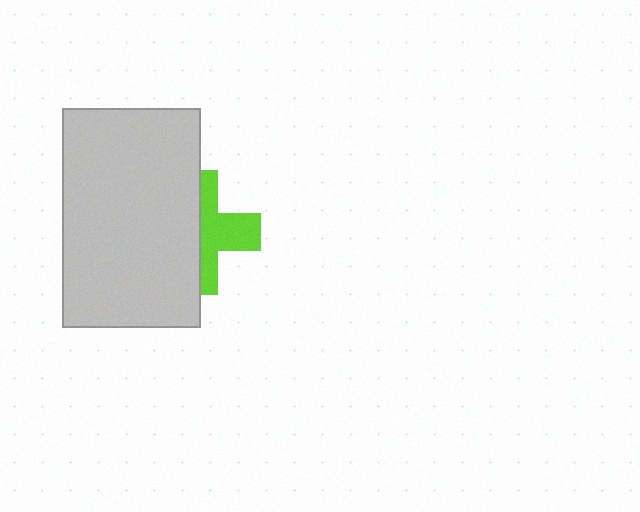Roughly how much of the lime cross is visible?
About half of it is visible (roughly 45%).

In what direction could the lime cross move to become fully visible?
The lime cross could move right. That would shift it out from behind the light gray rectangle entirely.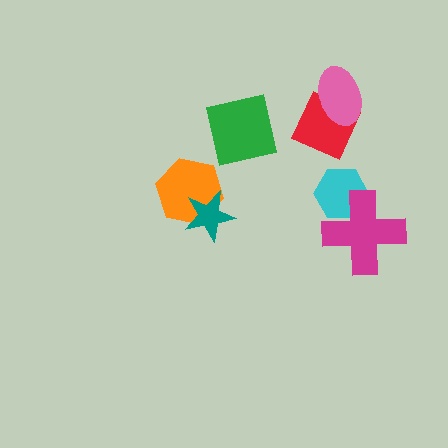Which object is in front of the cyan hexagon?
The magenta cross is in front of the cyan hexagon.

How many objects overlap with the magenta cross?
1 object overlaps with the magenta cross.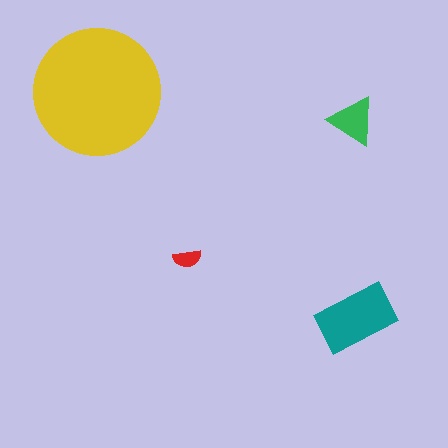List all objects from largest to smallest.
The yellow circle, the teal rectangle, the green triangle, the red semicircle.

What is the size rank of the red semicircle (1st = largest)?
4th.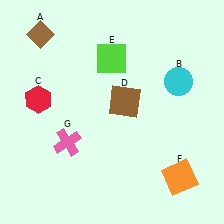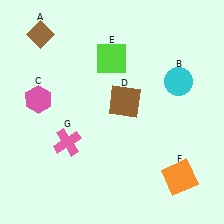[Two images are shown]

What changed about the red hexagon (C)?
In Image 1, C is red. In Image 2, it changed to pink.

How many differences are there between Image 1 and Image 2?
There is 1 difference between the two images.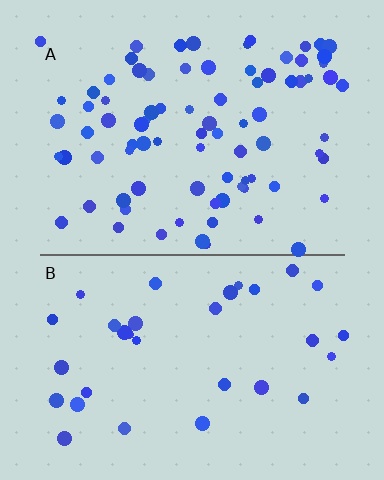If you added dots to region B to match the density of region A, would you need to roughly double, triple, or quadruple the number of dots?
Approximately triple.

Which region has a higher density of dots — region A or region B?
A (the top).